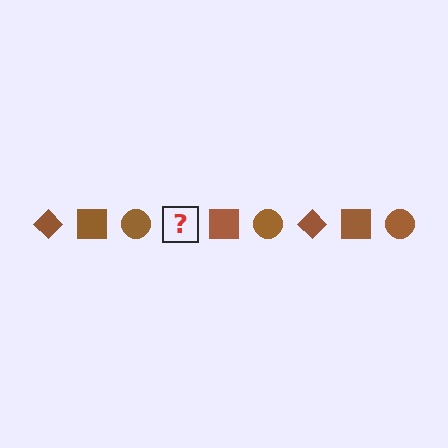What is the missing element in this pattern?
The missing element is a brown diamond.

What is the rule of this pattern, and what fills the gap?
The rule is that the pattern cycles through diamond, square, circle shapes in brown. The gap should be filled with a brown diamond.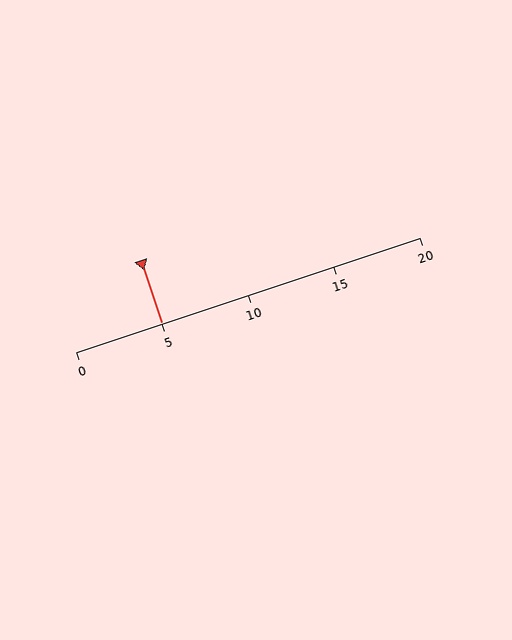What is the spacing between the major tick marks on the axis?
The major ticks are spaced 5 apart.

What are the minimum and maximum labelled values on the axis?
The axis runs from 0 to 20.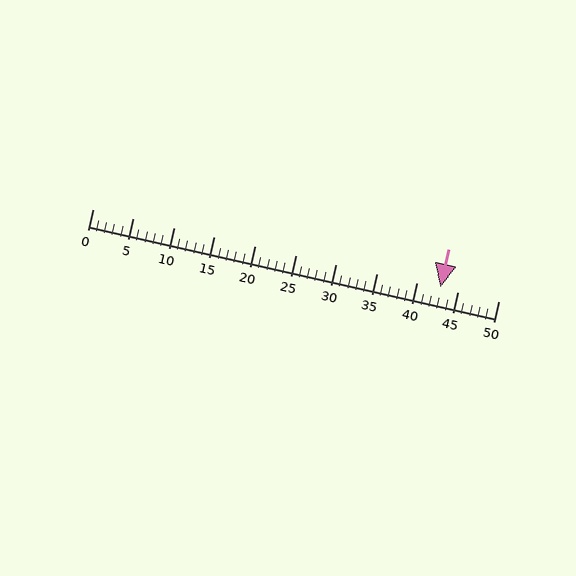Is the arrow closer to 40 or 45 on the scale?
The arrow is closer to 45.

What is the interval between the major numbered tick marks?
The major tick marks are spaced 5 units apart.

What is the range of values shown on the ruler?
The ruler shows values from 0 to 50.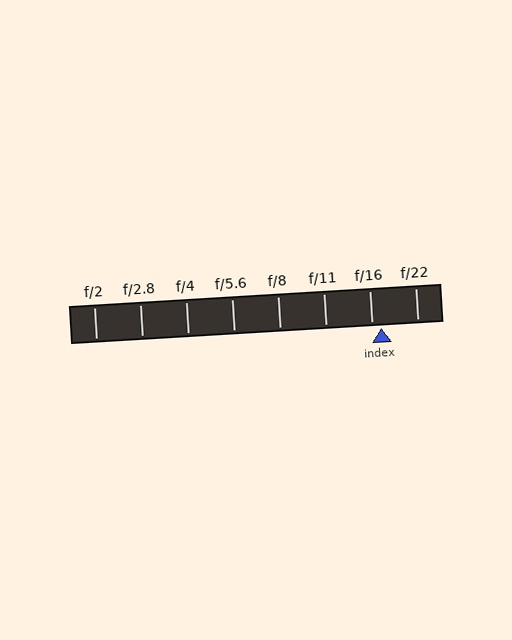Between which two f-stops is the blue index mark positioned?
The index mark is between f/16 and f/22.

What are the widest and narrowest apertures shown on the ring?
The widest aperture shown is f/2 and the narrowest is f/22.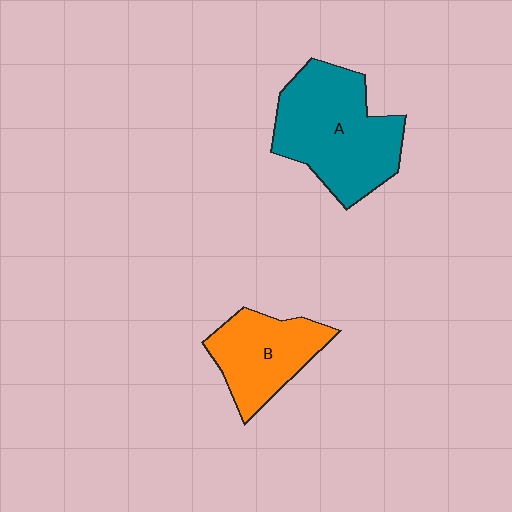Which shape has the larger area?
Shape A (teal).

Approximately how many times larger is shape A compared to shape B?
Approximately 1.5 times.